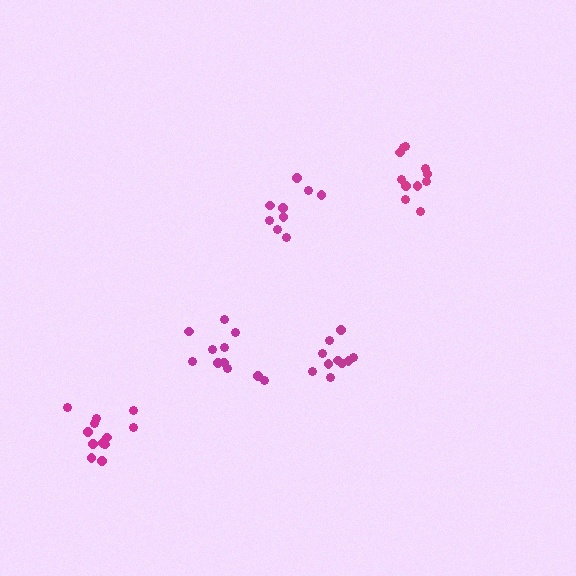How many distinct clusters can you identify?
There are 5 distinct clusters.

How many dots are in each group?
Group 1: 11 dots, Group 2: 9 dots, Group 3: 12 dots, Group 4: 11 dots, Group 5: 10 dots (53 total).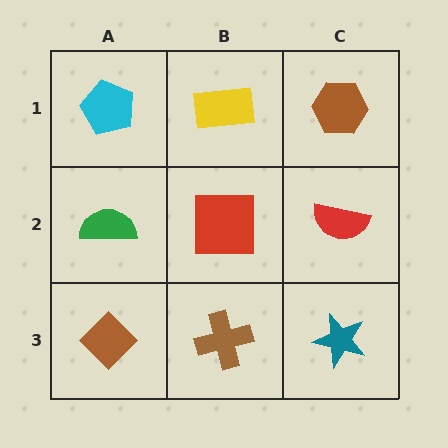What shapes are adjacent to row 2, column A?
A cyan pentagon (row 1, column A), a brown diamond (row 3, column A), a red square (row 2, column B).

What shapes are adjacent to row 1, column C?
A red semicircle (row 2, column C), a yellow rectangle (row 1, column B).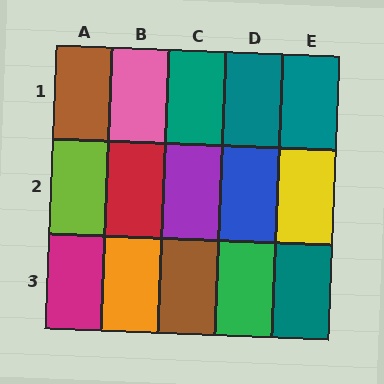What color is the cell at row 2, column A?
Lime.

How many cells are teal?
4 cells are teal.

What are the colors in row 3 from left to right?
Magenta, orange, brown, green, teal.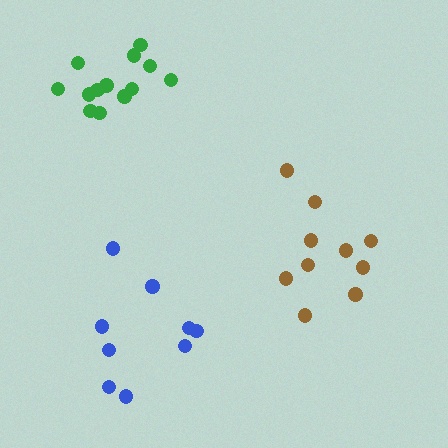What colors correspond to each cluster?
The clusters are colored: blue, brown, green.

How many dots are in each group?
Group 1: 9 dots, Group 2: 10 dots, Group 3: 13 dots (32 total).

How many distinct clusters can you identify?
There are 3 distinct clusters.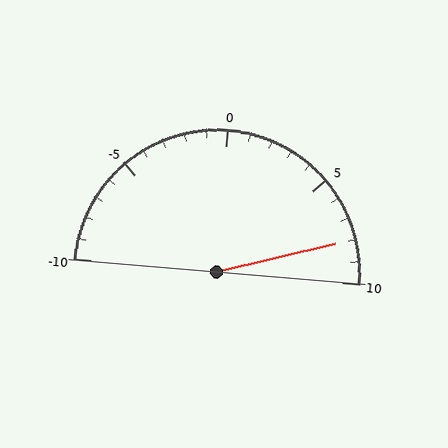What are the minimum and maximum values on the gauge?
The gauge ranges from -10 to 10.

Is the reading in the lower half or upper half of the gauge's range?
The reading is in the upper half of the range (-10 to 10).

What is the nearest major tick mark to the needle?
The nearest major tick mark is 10.